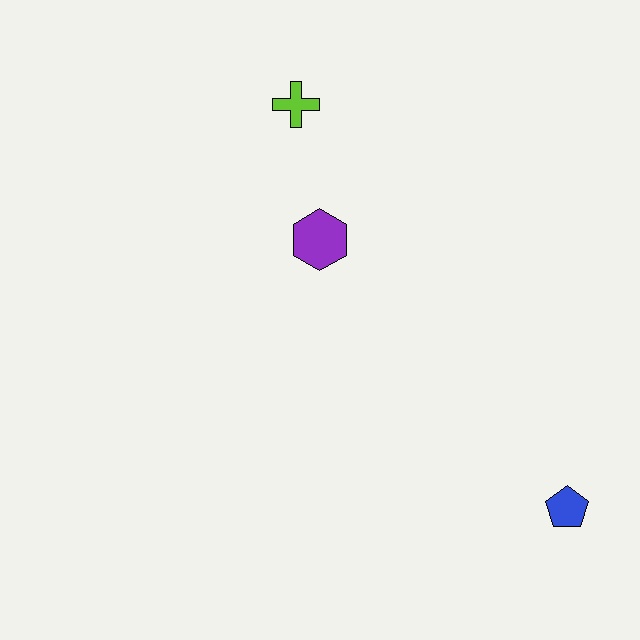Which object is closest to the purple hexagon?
The lime cross is closest to the purple hexagon.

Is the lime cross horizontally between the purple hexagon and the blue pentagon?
No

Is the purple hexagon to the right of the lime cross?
Yes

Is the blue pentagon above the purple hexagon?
No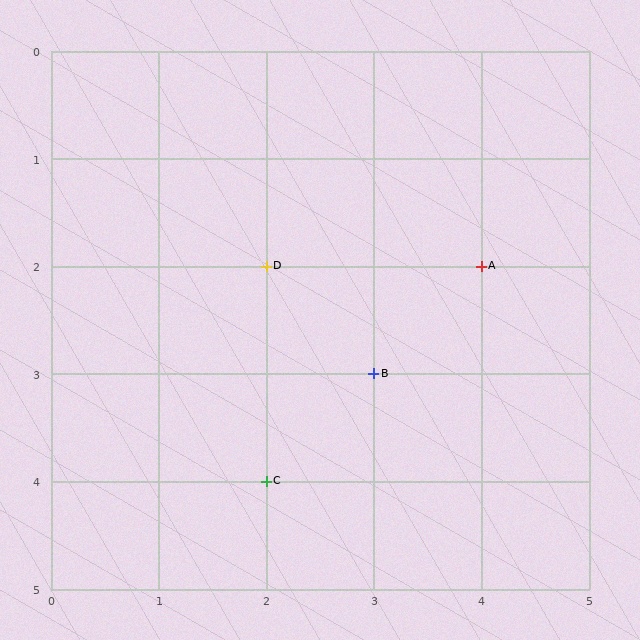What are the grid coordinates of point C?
Point C is at grid coordinates (2, 4).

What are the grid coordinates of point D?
Point D is at grid coordinates (2, 2).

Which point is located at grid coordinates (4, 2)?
Point A is at (4, 2).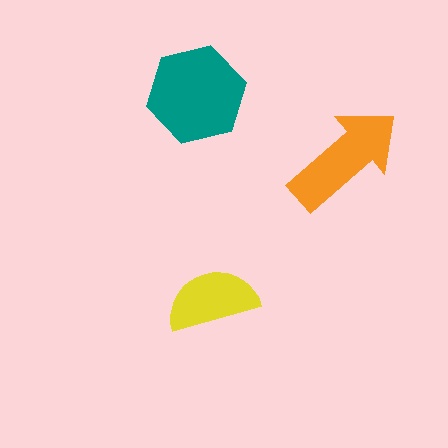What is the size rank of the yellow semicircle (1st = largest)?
3rd.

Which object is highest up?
The teal hexagon is topmost.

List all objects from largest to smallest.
The teal hexagon, the orange arrow, the yellow semicircle.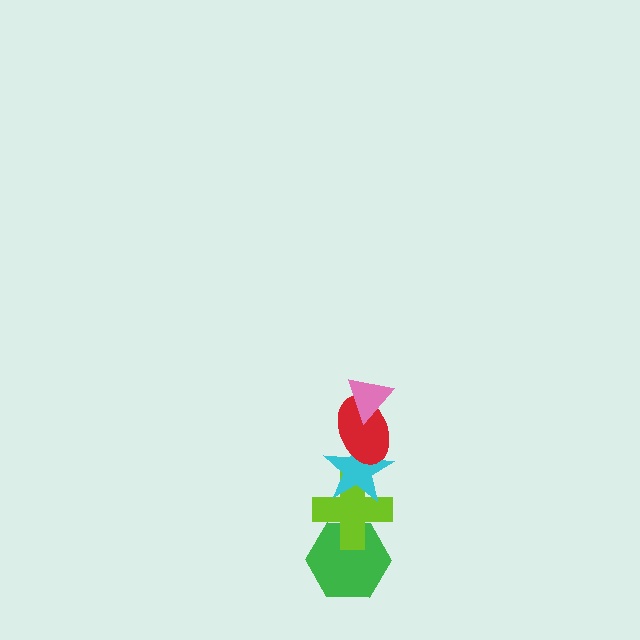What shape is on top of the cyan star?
The red ellipse is on top of the cyan star.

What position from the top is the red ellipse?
The red ellipse is 2nd from the top.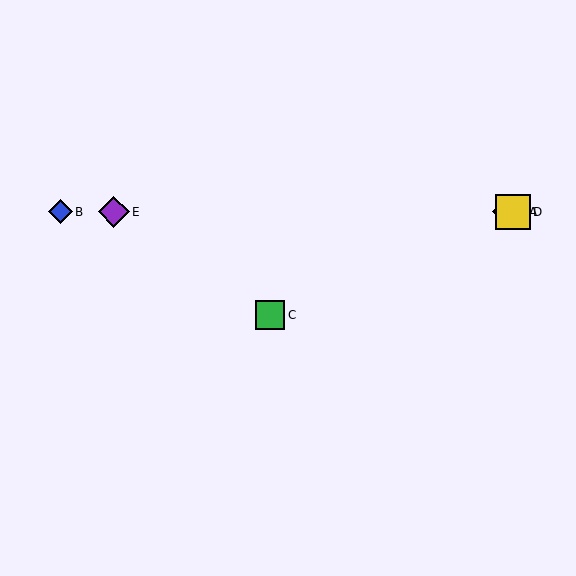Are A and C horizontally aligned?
No, A is at y≈212 and C is at y≈315.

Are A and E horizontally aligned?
Yes, both are at y≈212.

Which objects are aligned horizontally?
Objects A, B, D, E are aligned horizontally.